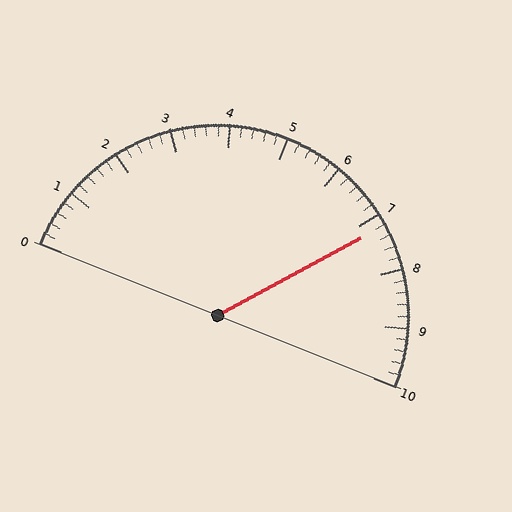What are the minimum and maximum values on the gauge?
The gauge ranges from 0 to 10.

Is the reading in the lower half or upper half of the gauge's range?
The reading is in the upper half of the range (0 to 10).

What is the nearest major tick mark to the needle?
The nearest major tick mark is 7.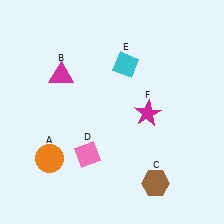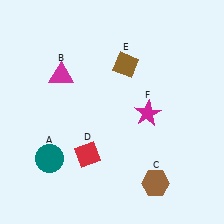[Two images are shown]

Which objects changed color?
A changed from orange to teal. D changed from pink to red. E changed from cyan to brown.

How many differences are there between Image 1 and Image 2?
There are 3 differences between the two images.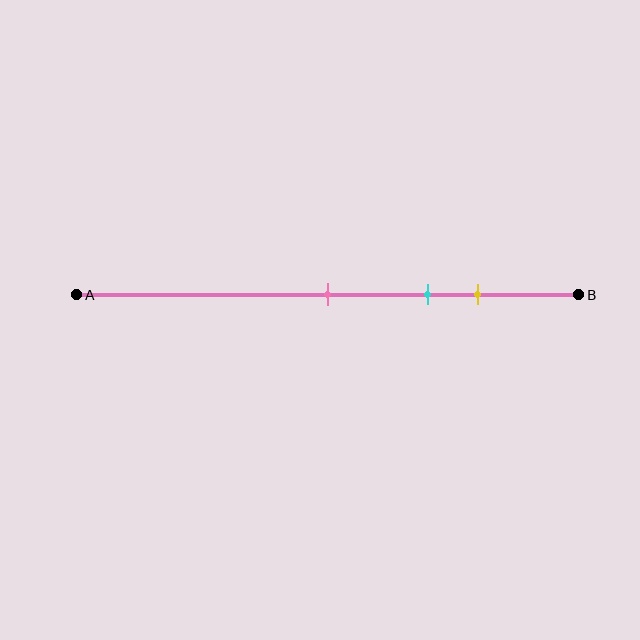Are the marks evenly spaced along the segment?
Yes, the marks are approximately evenly spaced.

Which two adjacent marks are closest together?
The cyan and yellow marks are the closest adjacent pair.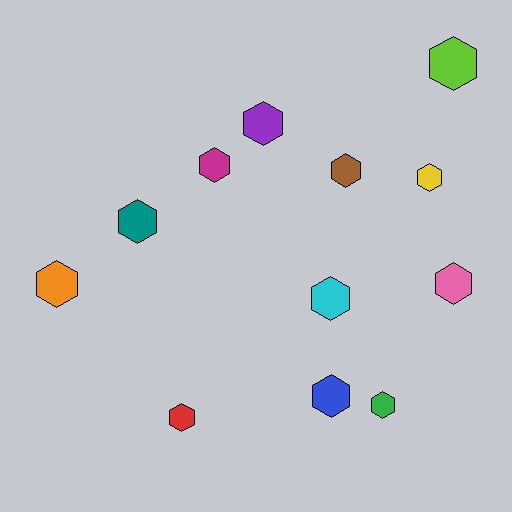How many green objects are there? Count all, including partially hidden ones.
There is 1 green object.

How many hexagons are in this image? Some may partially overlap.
There are 12 hexagons.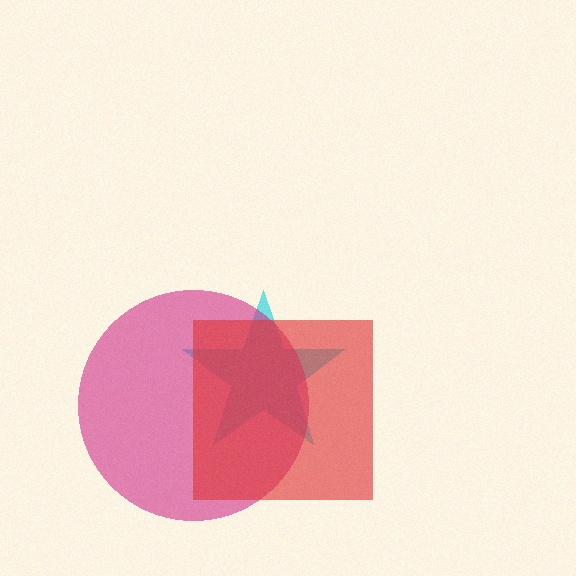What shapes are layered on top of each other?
The layered shapes are: a cyan star, a magenta circle, a red square.